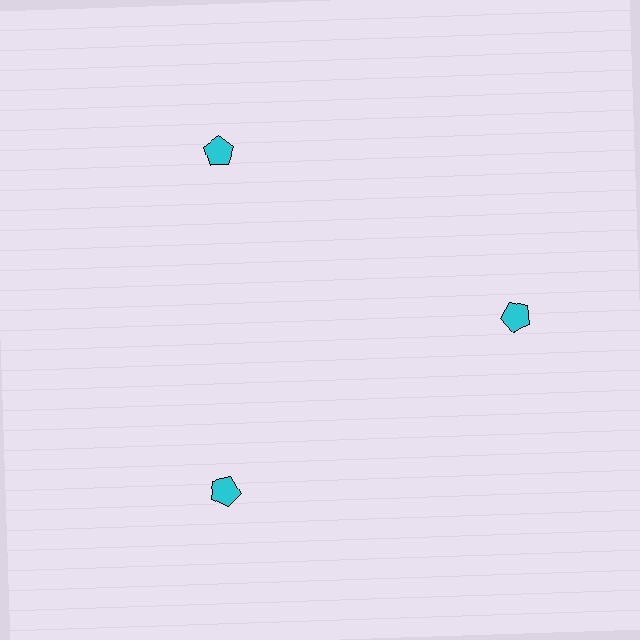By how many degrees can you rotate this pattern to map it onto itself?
The pattern maps onto itself every 120 degrees of rotation.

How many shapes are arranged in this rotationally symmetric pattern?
There are 3 shapes, arranged in 3 groups of 1.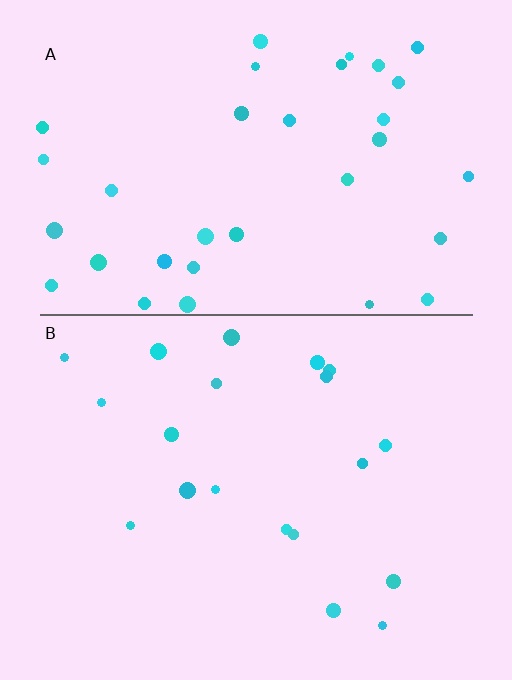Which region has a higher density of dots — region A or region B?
A (the top).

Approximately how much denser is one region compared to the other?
Approximately 1.8× — region A over region B.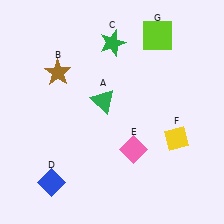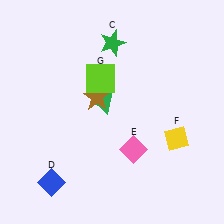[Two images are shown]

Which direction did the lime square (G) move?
The lime square (G) moved left.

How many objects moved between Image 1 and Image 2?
2 objects moved between the two images.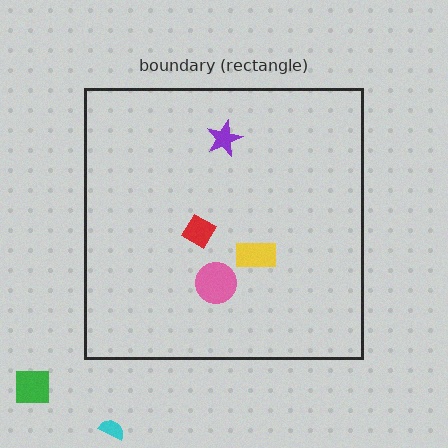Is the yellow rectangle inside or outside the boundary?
Inside.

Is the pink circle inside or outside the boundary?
Inside.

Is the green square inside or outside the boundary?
Outside.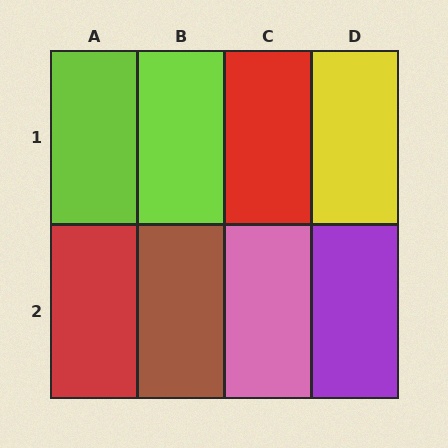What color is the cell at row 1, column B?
Lime.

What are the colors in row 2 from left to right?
Red, brown, pink, purple.